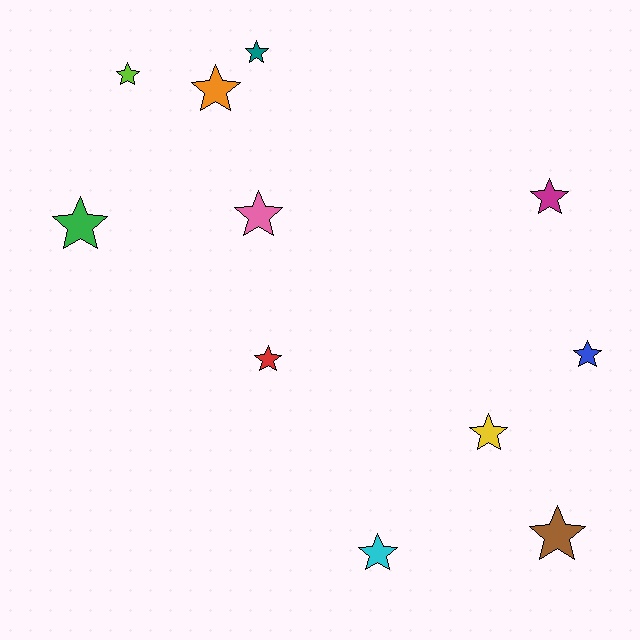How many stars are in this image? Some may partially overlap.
There are 11 stars.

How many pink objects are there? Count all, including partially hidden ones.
There is 1 pink object.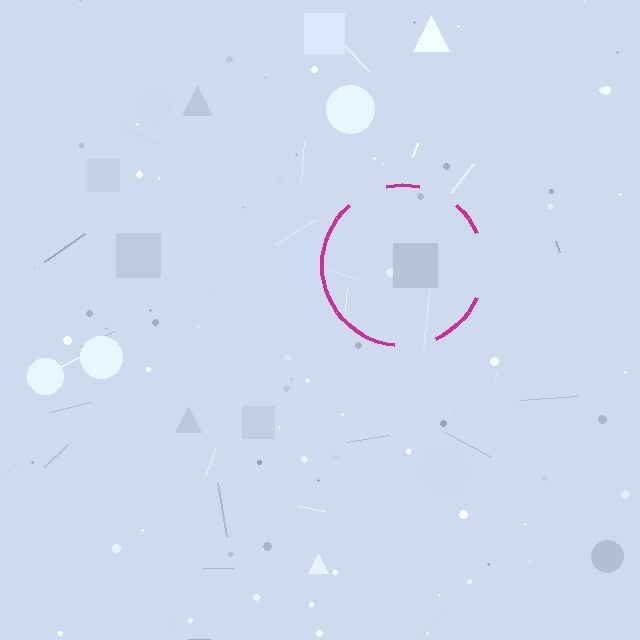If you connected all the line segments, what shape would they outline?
They would outline a circle.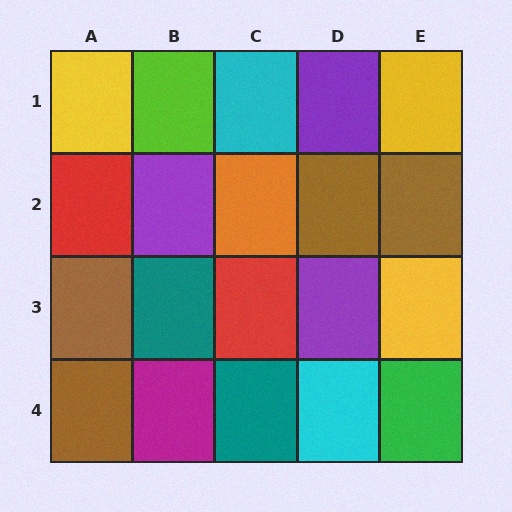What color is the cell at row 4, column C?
Teal.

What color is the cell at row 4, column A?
Brown.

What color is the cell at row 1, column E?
Yellow.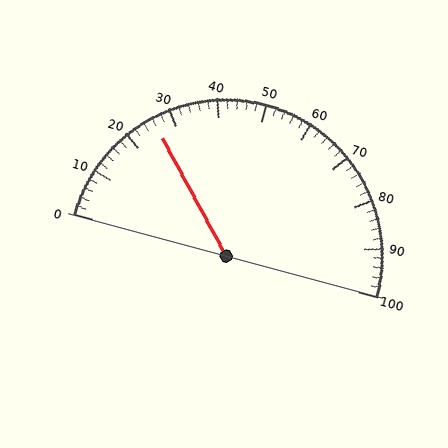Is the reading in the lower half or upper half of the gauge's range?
The reading is in the lower half of the range (0 to 100).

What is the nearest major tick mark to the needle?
The nearest major tick mark is 30.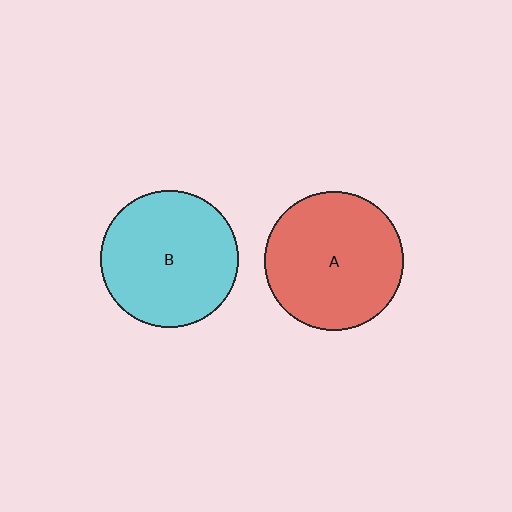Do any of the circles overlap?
No, none of the circles overlap.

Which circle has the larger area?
Circle A (red).